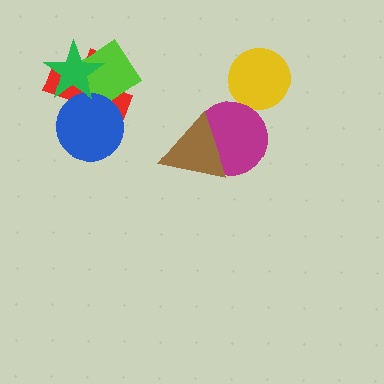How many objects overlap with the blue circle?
3 objects overlap with the blue circle.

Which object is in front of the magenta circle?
The brown triangle is in front of the magenta circle.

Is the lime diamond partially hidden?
Yes, it is partially covered by another shape.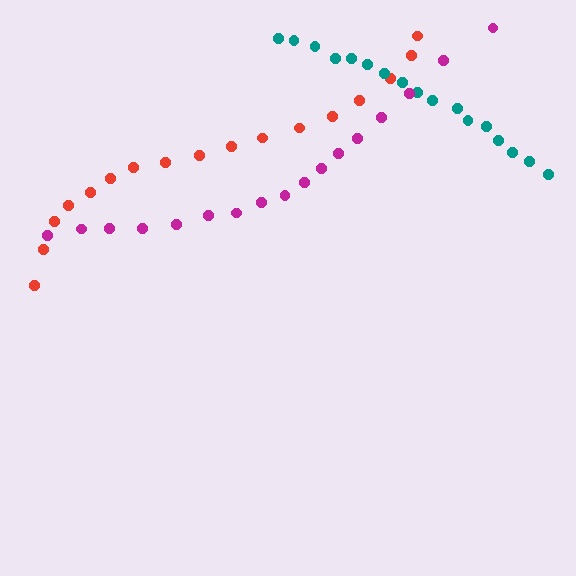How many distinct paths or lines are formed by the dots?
There are 3 distinct paths.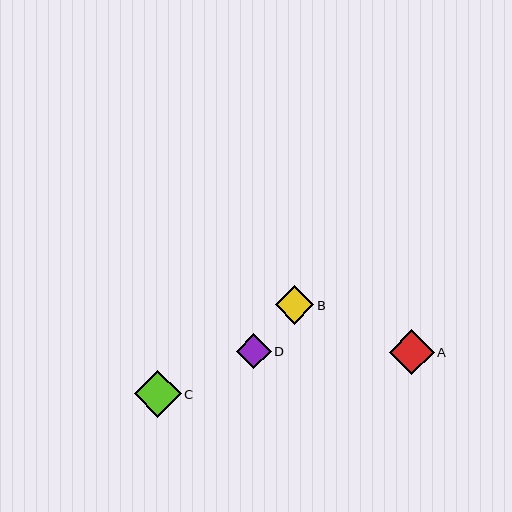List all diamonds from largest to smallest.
From largest to smallest: C, A, B, D.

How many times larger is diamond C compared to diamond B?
Diamond C is approximately 1.2 times the size of diamond B.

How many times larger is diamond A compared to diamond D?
Diamond A is approximately 1.3 times the size of diamond D.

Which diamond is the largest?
Diamond C is the largest with a size of approximately 47 pixels.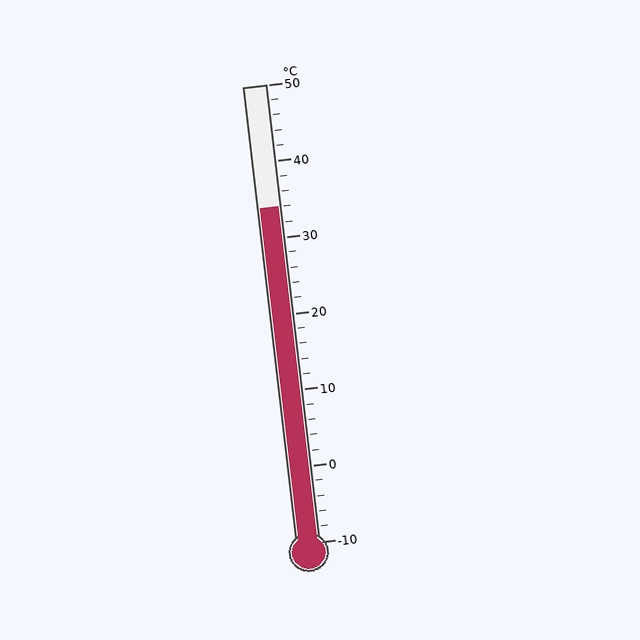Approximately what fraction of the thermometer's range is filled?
The thermometer is filled to approximately 75% of its range.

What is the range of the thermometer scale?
The thermometer scale ranges from -10°C to 50°C.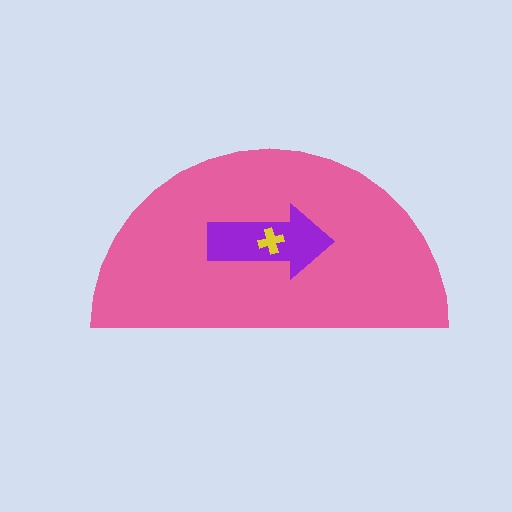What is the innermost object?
The yellow cross.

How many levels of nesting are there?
3.